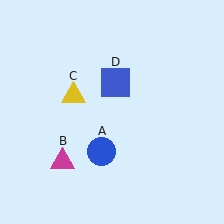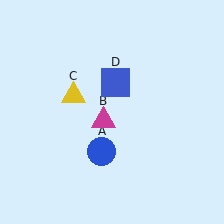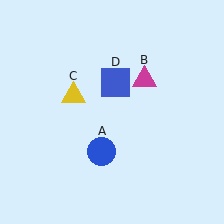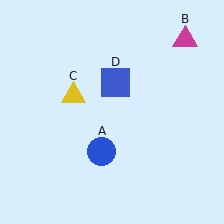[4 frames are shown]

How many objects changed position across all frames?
1 object changed position: magenta triangle (object B).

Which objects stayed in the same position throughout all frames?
Blue circle (object A) and yellow triangle (object C) and blue square (object D) remained stationary.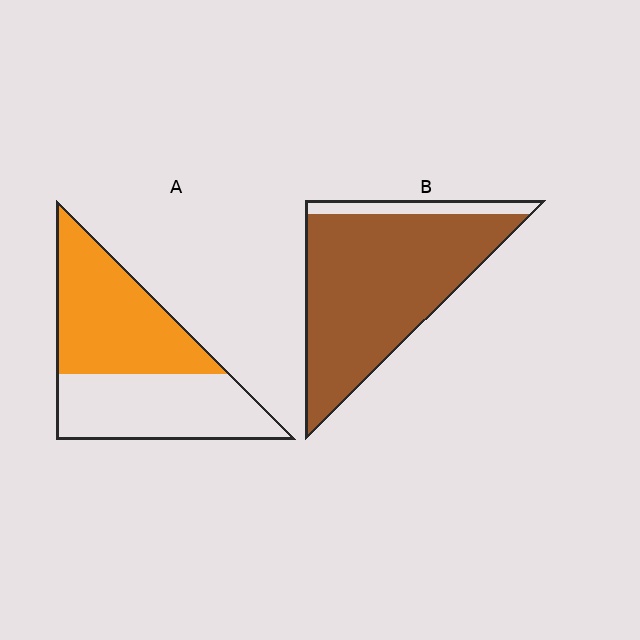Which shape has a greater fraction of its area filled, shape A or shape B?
Shape B.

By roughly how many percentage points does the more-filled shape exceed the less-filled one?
By roughly 35 percentage points (B over A).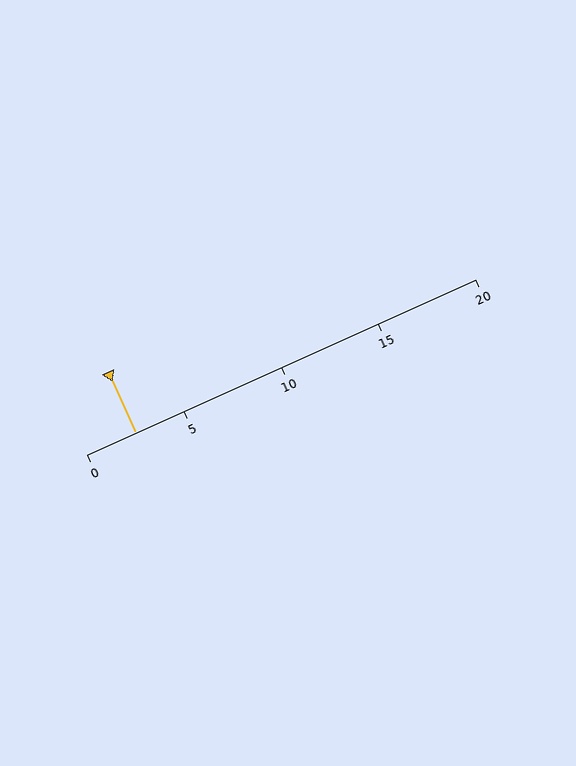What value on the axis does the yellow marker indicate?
The marker indicates approximately 2.5.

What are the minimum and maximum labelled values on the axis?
The axis runs from 0 to 20.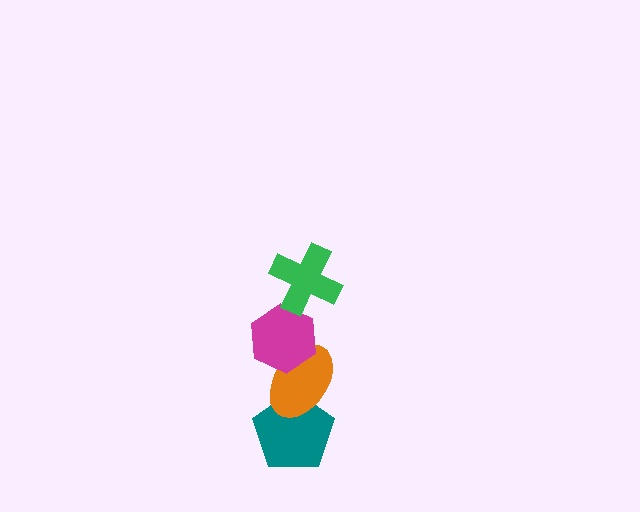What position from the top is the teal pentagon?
The teal pentagon is 4th from the top.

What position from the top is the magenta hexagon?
The magenta hexagon is 2nd from the top.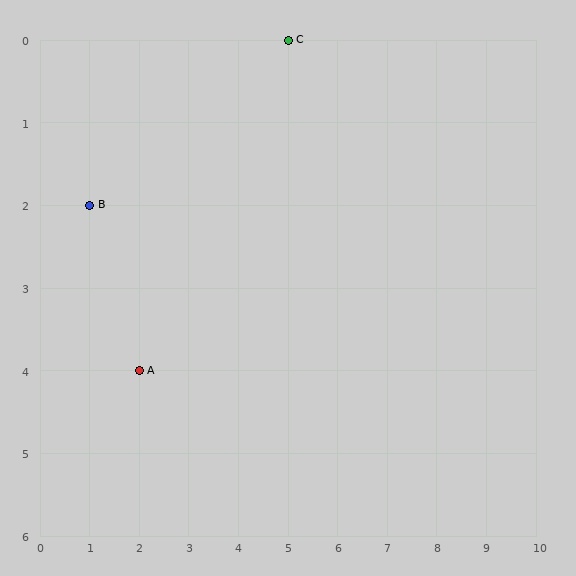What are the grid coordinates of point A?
Point A is at grid coordinates (2, 4).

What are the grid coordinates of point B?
Point B is at grid coordinates (1, 2).